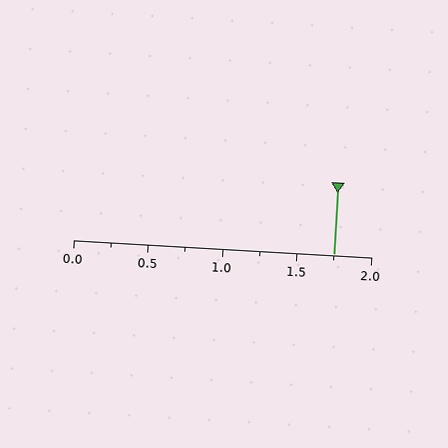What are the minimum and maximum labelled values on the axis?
The axis runs from 0.0 to 2.0.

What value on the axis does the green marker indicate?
The marker indicates approximately 1.75.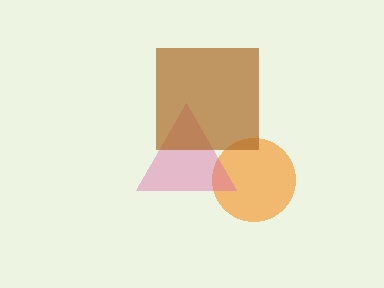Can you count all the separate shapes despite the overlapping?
Yes, there are 3 separate shapes.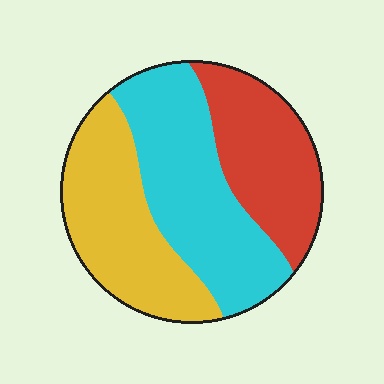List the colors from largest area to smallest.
From largest to smallest: cyan, yellow, red.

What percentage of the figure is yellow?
Yellow covers around 35% of the figure.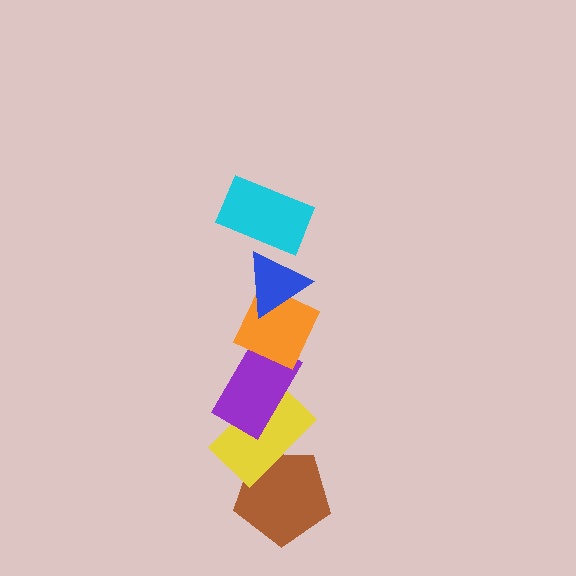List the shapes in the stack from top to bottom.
From top to bottom: the cyan rectangle, the blue triangle, the orange diamond, the purple rectangle, the yellow rectangle, the brown pentagon.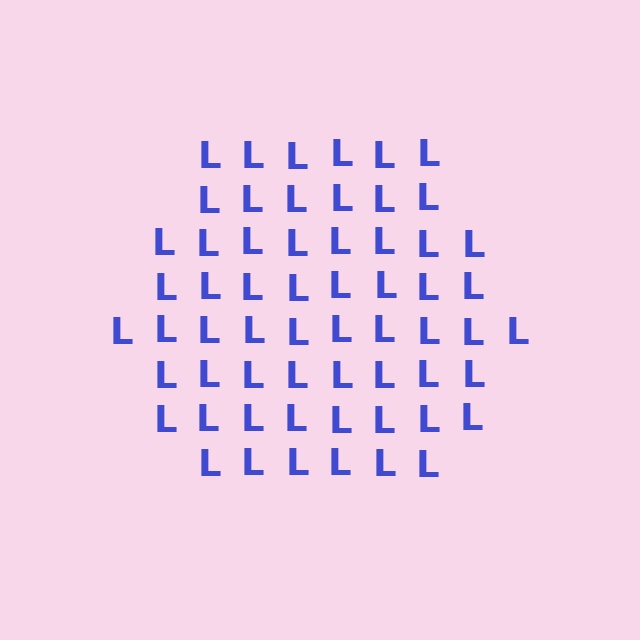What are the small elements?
The small elements are letter L's.